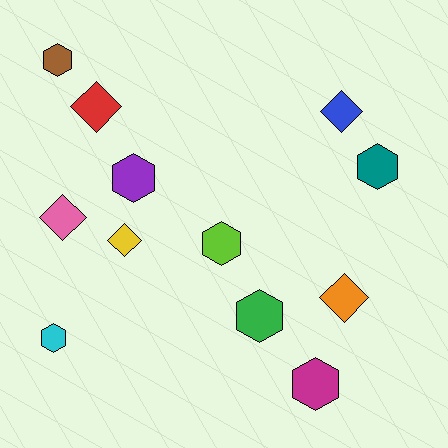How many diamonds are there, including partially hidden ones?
There are 5 diamonds.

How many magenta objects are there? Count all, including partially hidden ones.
There is 1 magenta object.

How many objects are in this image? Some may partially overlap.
There are 12 objects.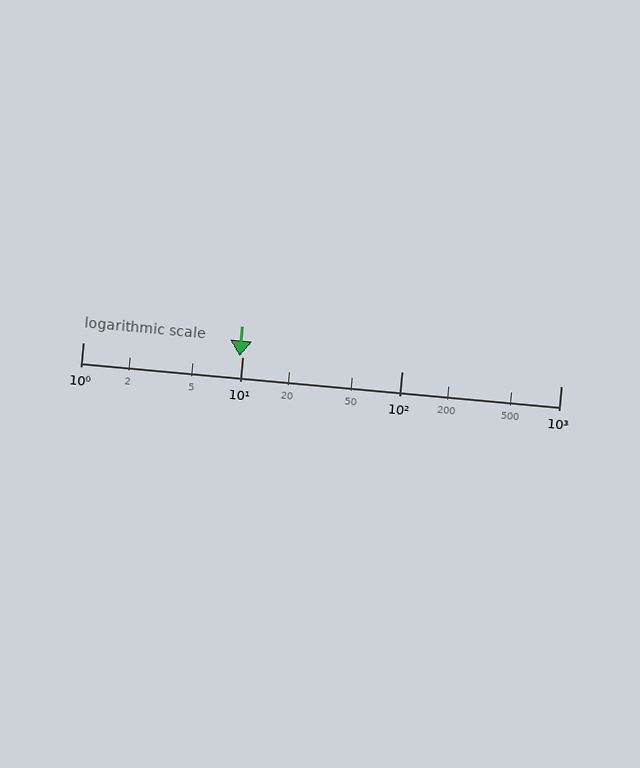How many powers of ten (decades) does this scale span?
The scale spans 3 decades, from 1 to 1000.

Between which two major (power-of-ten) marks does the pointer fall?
The pointer is between 1 and 10.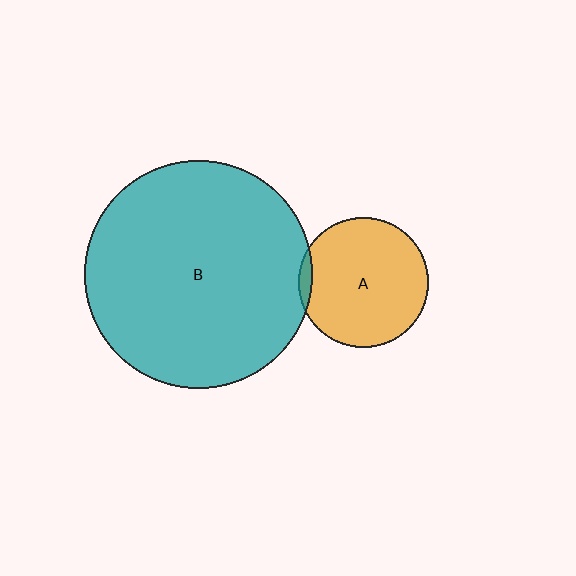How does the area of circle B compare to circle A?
Approximately 3.1 times.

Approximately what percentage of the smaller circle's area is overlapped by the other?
Approximately 5%.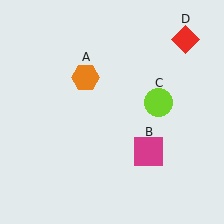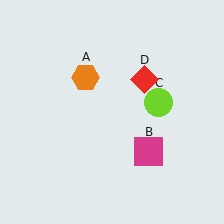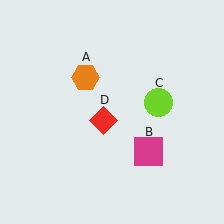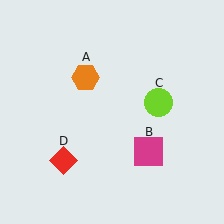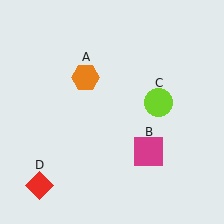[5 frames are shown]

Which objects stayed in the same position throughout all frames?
Orange hexagon (object A) and magenta square (object B) and lime circle (object C) remained stationary.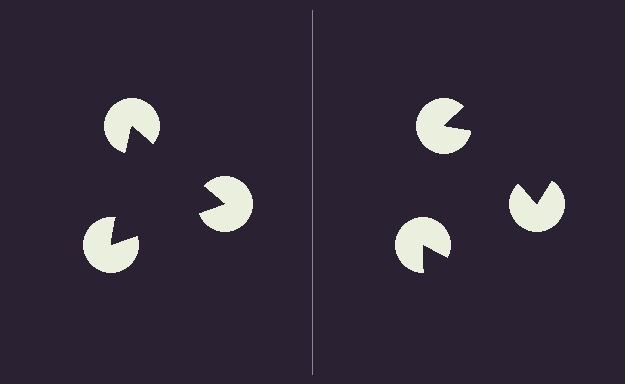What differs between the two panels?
The pac-man discs are positioned identically on both sides; only the wedge orientations differ. On the left they align to a triangle; on the right they are misaligned.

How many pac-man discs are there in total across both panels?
6 — 3 on each side.